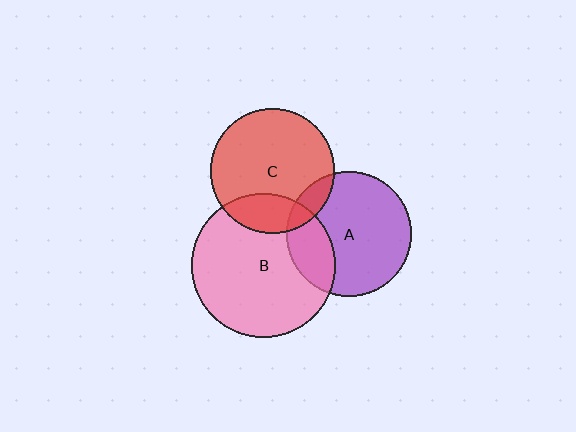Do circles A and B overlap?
Yes.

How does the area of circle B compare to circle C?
Approximately 1.3 times.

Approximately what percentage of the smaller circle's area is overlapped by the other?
Approximately 25%.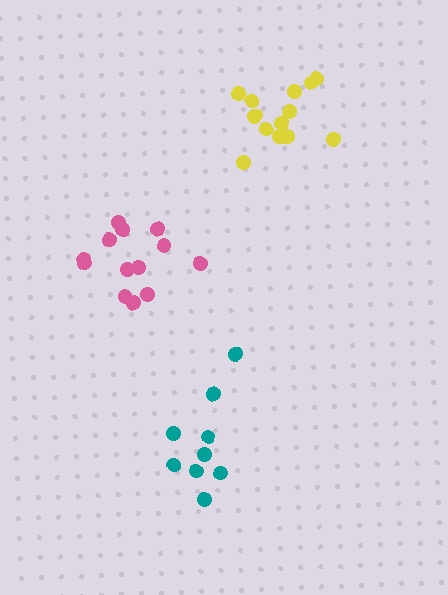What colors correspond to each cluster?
The clusters are colored: pink, yellow, teal.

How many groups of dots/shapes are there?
There are 3 groups.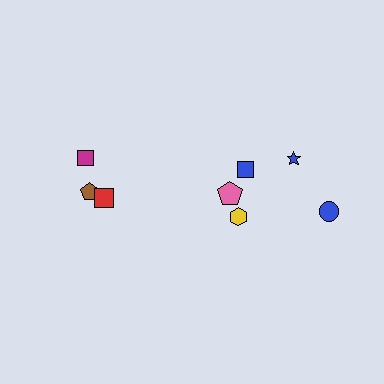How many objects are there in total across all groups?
There are 8 objects.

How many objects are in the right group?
There are 5 objects.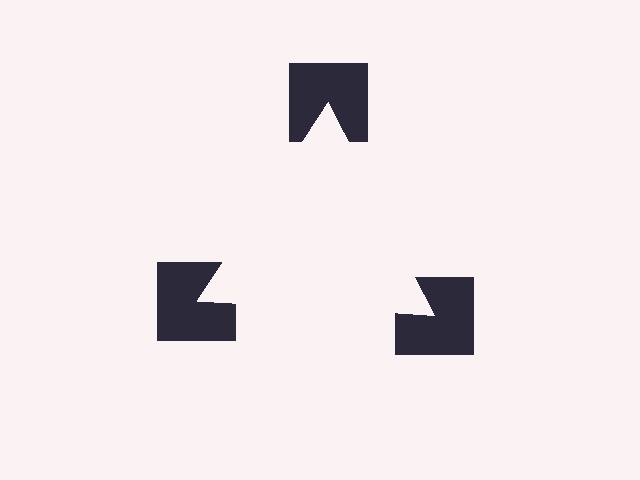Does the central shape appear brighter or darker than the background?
It typically appears slightly brighter than the background, even though no actual brightness change is drawn.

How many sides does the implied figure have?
3 sides.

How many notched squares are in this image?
There are 3 — one at each vertex of the illusory triangle.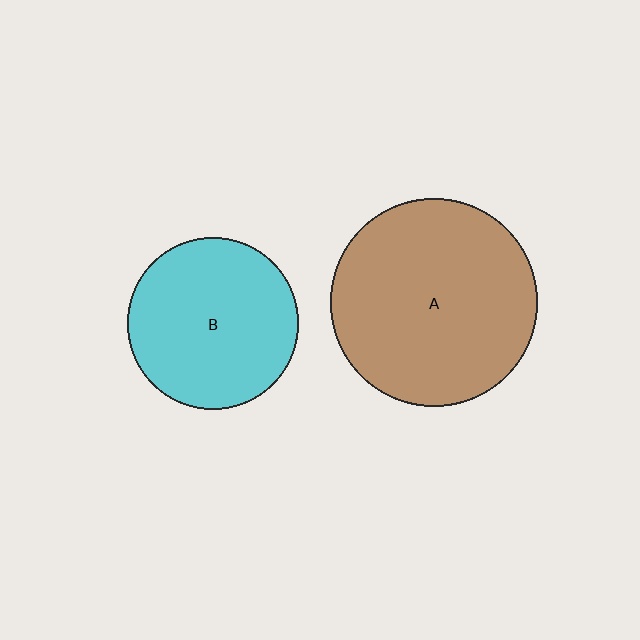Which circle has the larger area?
Circle A (brown).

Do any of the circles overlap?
No, none of the circles overlap.